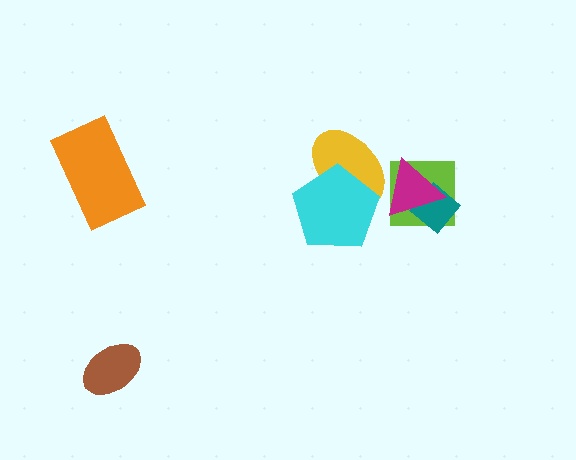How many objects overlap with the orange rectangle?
0 objects overlap with the orange rectangle.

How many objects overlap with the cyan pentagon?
1 object overlaps with the cyan pentagon.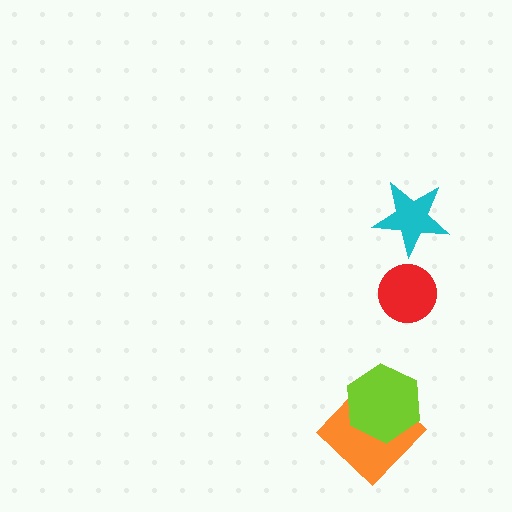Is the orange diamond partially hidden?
Yes, it is partially covered by another shape.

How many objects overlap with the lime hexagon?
1 object overlaps with the lime hexagon.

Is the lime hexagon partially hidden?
No, no other shape covers it.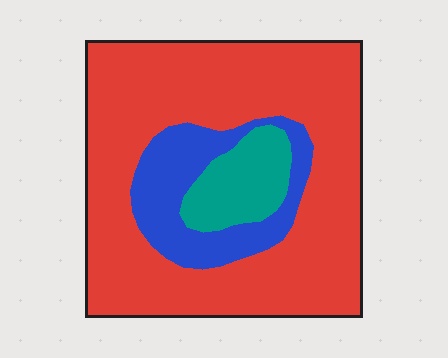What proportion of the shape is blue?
Blue covers 18% of the shape.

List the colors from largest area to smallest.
From largest to smallest: red, blue, teal.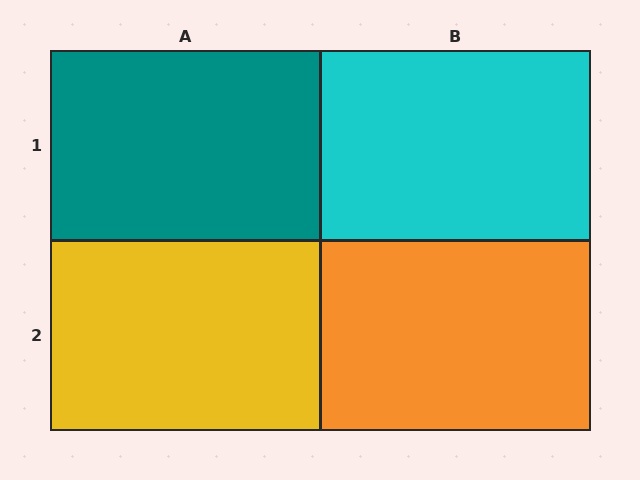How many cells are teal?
1 cell is teal.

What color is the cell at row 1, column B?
Cyan.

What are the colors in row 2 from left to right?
Yellow, orange.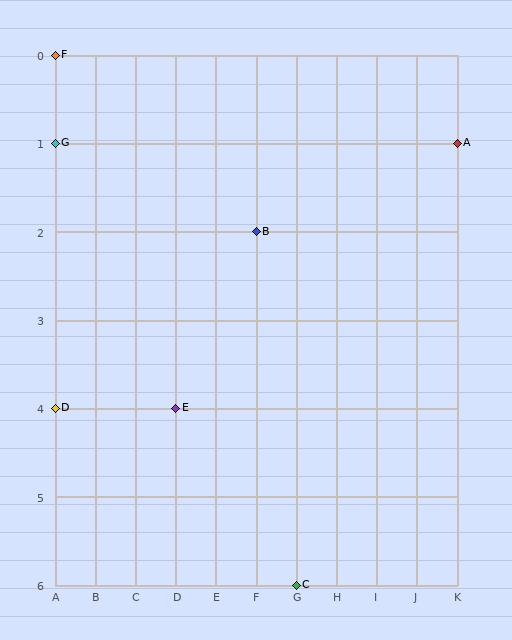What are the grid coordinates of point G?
Point G is at grid coordinates (A, 1).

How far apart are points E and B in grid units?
Points E and B are 2 columns and 2 rows apart (about 2.8 grid units diagonally).